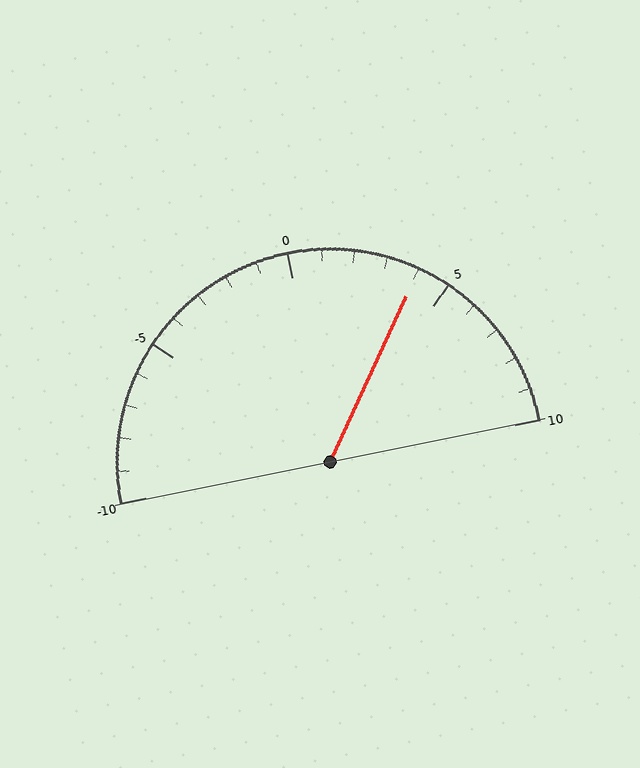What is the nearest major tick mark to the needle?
The nearest major tick mark is 5.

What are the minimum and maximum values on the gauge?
The gauge ranges from -10 to 10.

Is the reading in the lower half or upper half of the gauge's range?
The reading is in the upper half of the range (-10 to 10).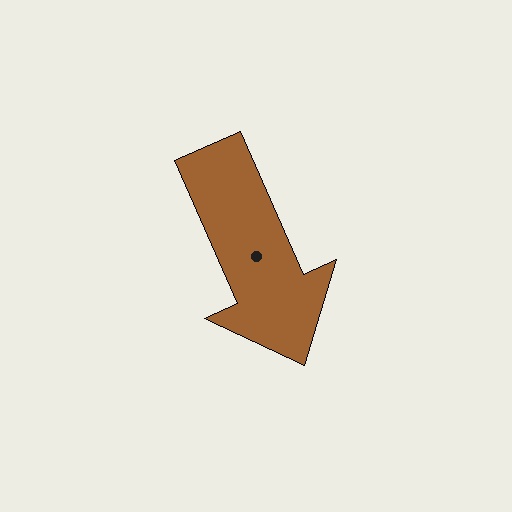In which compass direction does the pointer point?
Southeast.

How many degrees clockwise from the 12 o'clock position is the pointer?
Approximately 156 degrees.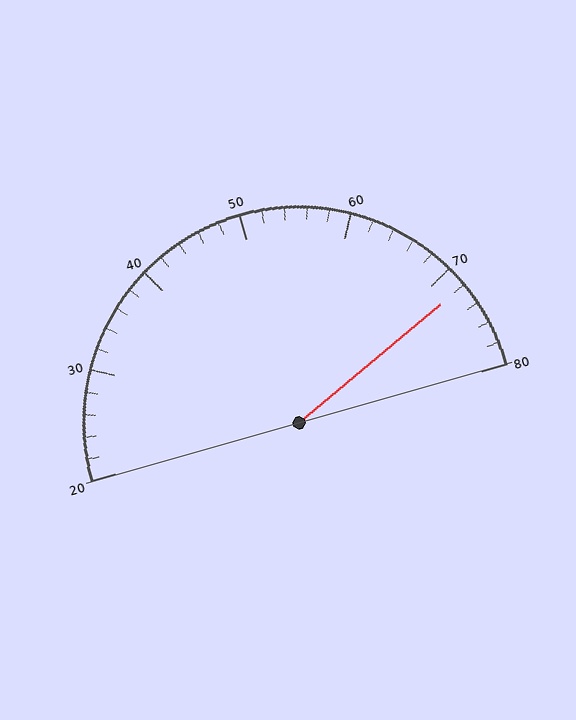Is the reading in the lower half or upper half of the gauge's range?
The reading is in the upper half of the range (20 to 80).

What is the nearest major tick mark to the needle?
The nearest major tick mark is 70.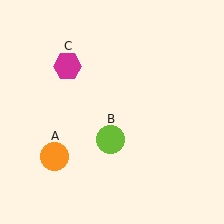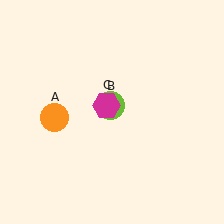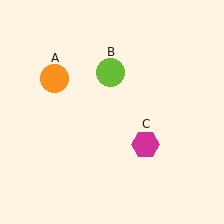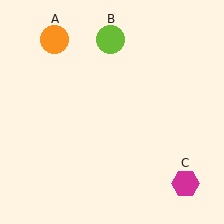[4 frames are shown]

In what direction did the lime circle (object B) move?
The lime circle (object B) moved up.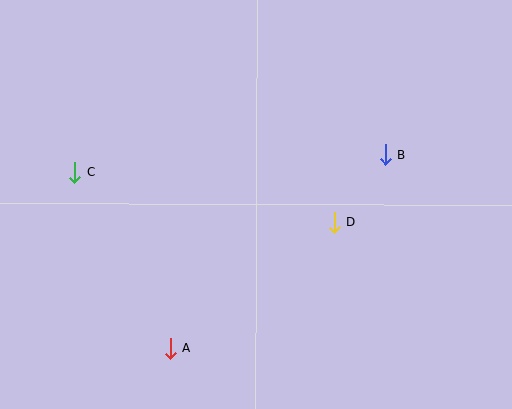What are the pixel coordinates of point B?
Point B is at (386, 154).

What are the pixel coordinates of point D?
Point D is at (334, 222).